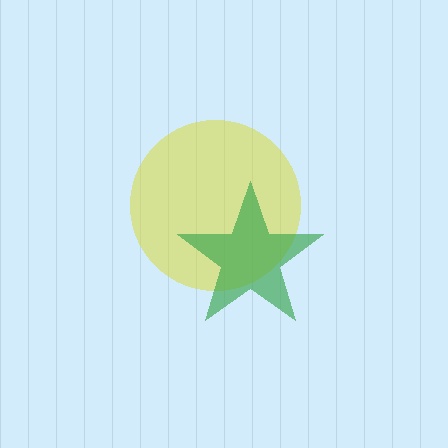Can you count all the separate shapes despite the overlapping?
Yes, there are 2 separate shapes.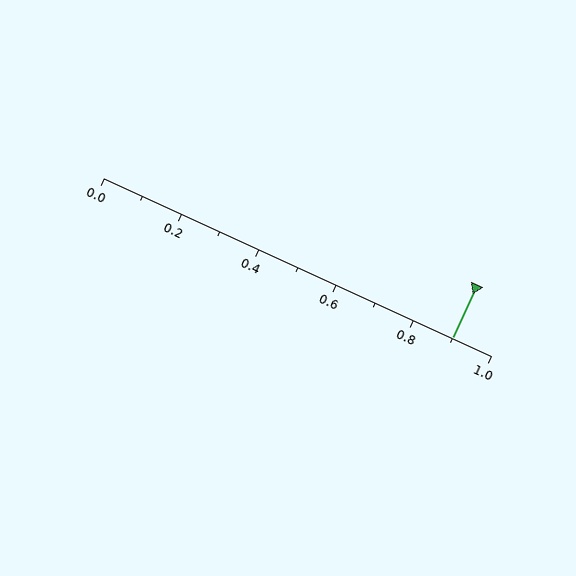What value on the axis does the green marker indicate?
The marker indicates approximately 0.9.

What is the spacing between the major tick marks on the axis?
The major ticks are spaced 0.2 apart.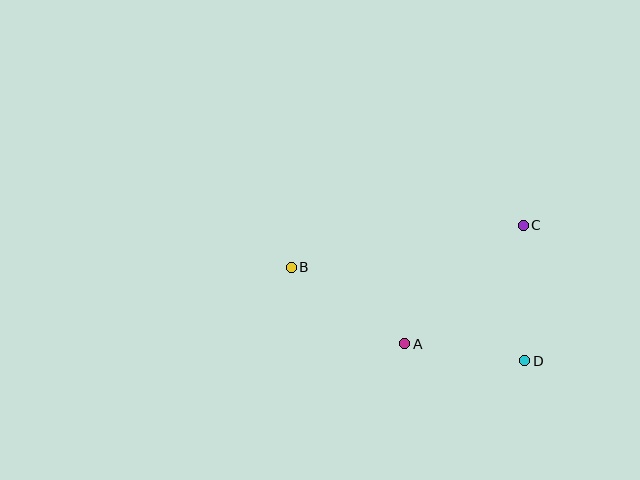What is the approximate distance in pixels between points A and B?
The distance between A and B is approximately 137 pixels.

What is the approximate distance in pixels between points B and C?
The distance between B and C is approximately 236 pixels.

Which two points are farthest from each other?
Points B and D are farthest from each other.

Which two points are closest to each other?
Points A and D are closest to each other.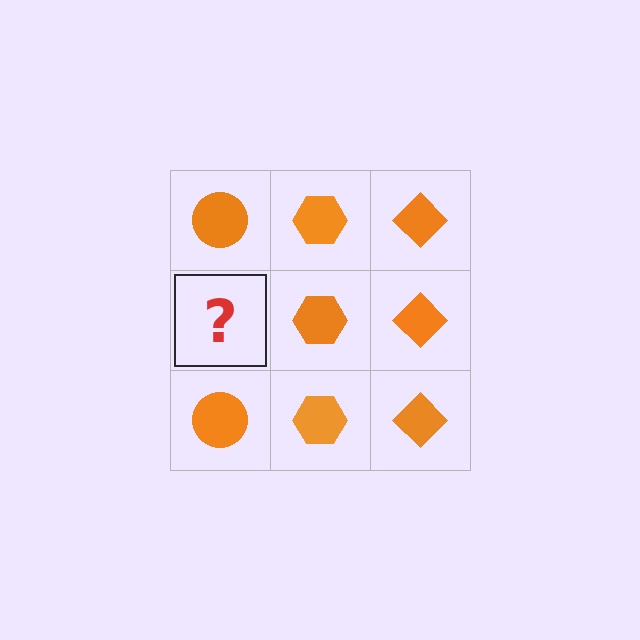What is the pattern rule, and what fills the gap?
The rule is that each column has a consistent shape. The gap should be filled with an orange circle.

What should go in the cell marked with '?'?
The missing cell should contain an orange circle.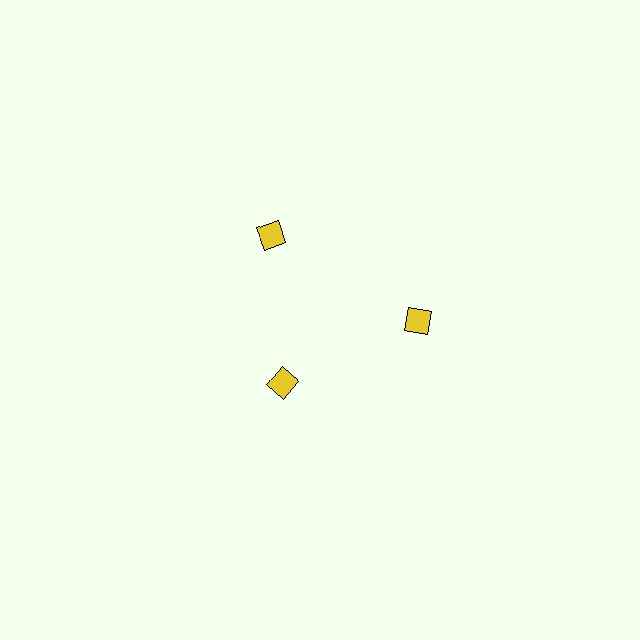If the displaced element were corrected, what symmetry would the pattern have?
It would have 3-fold rotational symmetry — the pattern would map onto itself every 120 degrees.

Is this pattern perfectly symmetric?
No. The 3 yellow diamonds are arranged in a ring, but one element near the 7 o'clock position is pulled inward toward the center, breaking the 3-fold rotational symmetry.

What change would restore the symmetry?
The symmetry would be restored by moving it outward, back onto the ring so that all 3 diamonds sit at equal angles and equal distance from the center.